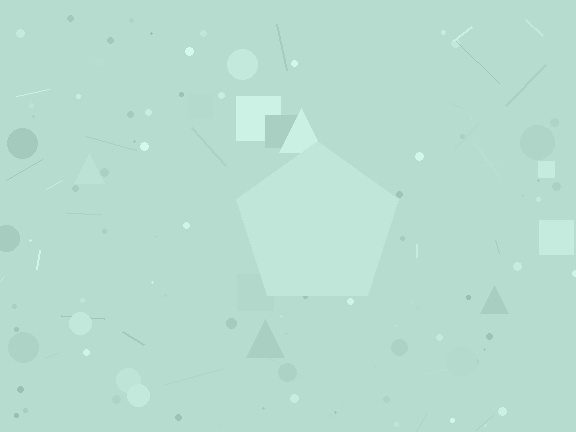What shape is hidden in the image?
A pentagon is hidden in the image.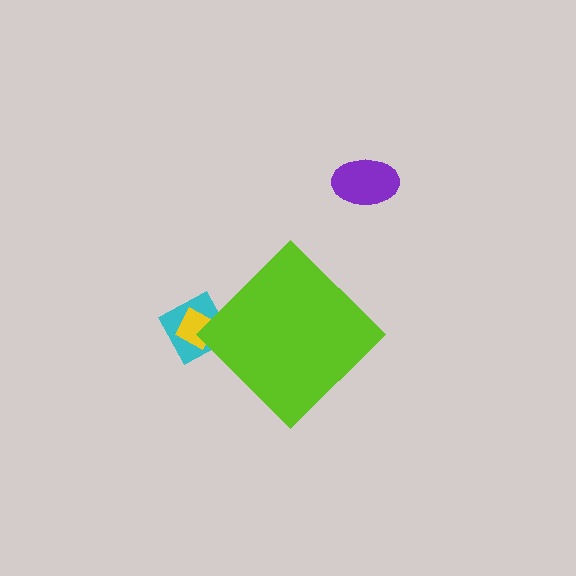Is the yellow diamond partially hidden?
Yes, the yellow diamond is partially hidden behind the lime diamond.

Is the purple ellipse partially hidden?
No, the purple ellipse is fully visible.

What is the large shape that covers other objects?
A lime diamond.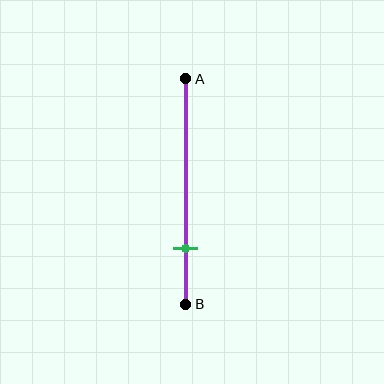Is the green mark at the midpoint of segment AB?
No, the mark is at about 75% from A, not at the 50% midpoint.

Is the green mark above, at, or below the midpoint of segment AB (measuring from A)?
The green mark is below the midpoint of segment AB.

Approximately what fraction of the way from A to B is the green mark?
The green mark is approximately 75% of the way from A to B.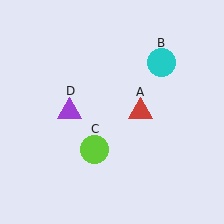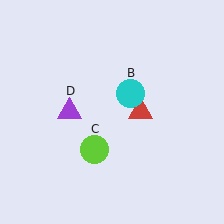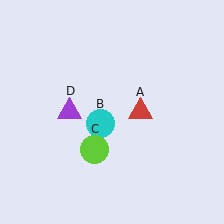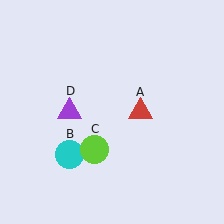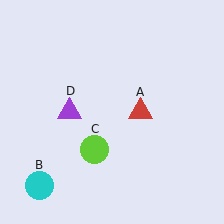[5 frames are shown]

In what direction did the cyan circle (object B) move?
The cyan circle (object B) moved down and to the left.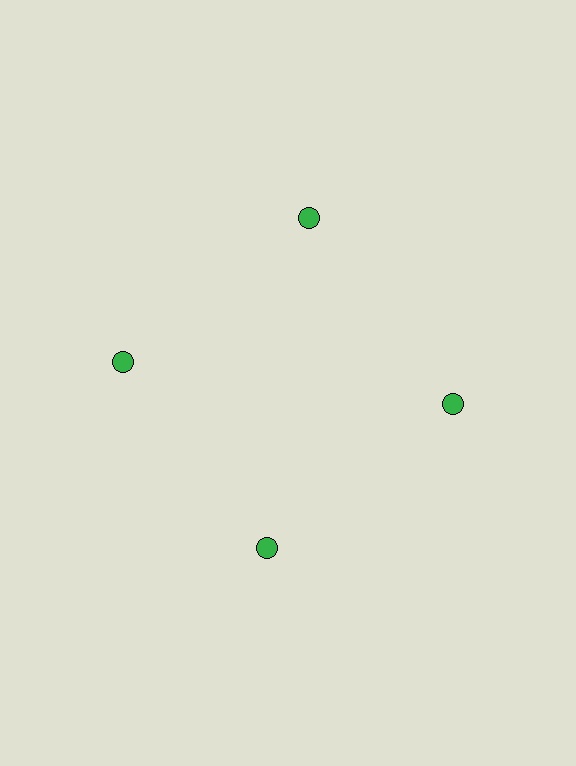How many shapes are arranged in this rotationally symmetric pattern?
There are 4 shapes, arranged in 4 groups of 1.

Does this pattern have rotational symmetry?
Yes, this pattern has 4-fold rotational symmetry. It looks the same after rotating 90 degrees around the center.